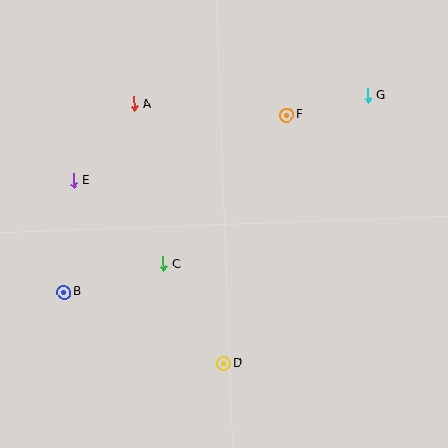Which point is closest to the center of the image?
Point C at (163, 264) is closest to the center.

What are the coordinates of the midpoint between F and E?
The midpoint between F and E is at (180, 148).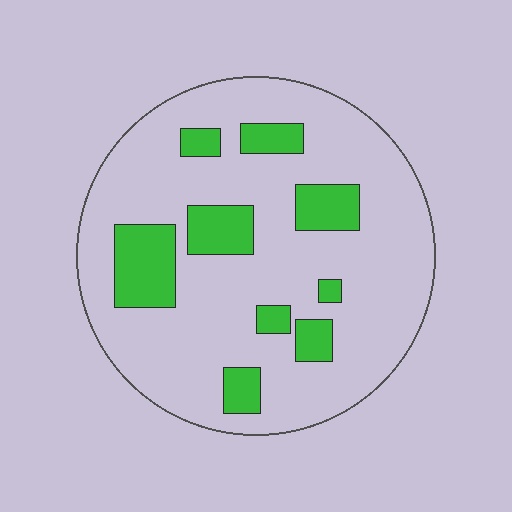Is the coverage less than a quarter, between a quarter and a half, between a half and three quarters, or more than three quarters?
Less than a quarter.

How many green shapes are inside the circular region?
9.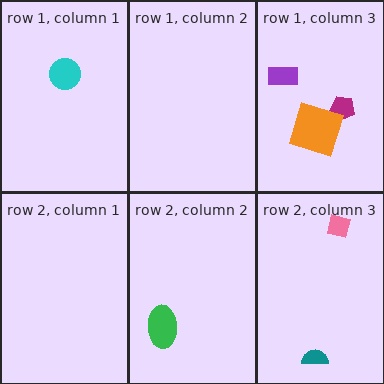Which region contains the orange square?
The row 1, column 3 region.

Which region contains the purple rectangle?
The row 1, column 3 region.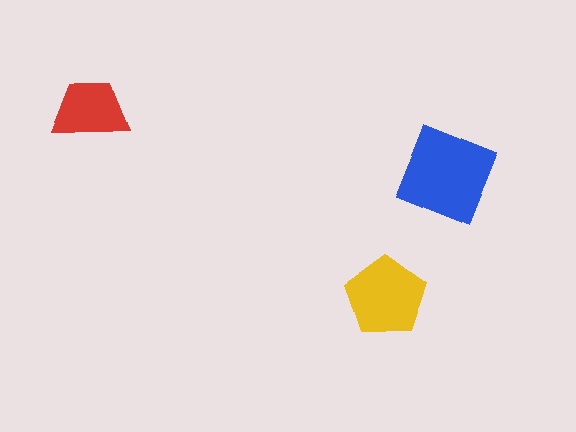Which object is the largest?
The blue square.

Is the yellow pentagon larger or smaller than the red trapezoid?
Larger.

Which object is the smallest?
The red trapezoid.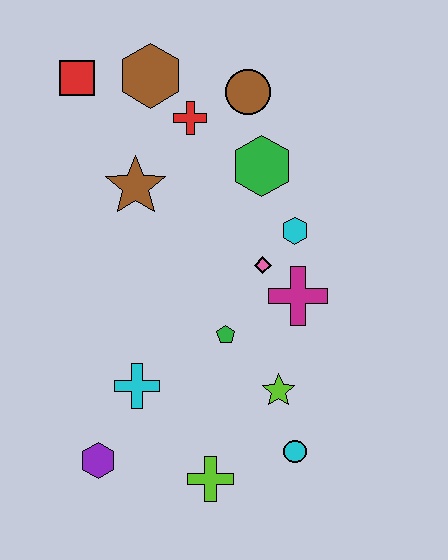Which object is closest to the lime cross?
The cyan circle is closest to the lime cross.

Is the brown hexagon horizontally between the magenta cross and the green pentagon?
No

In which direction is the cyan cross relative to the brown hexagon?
The cyan cross is below the brown hexagon.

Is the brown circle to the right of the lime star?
No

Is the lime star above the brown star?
No